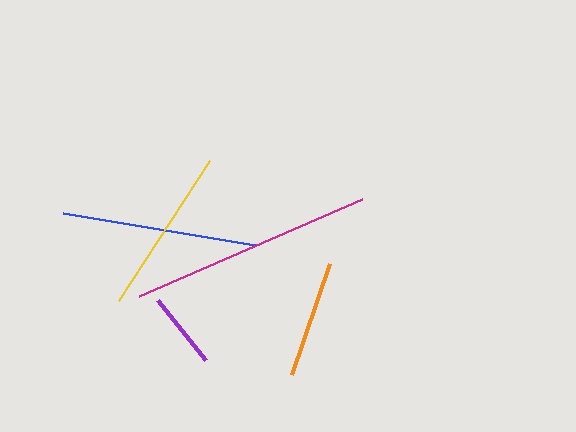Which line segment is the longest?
The magenta line is the longest at approximately 243 pixels.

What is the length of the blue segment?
The blue segment is approximately 195 pixels long.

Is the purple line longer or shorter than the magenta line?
The magenta line is longer than the purple line.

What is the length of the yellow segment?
The yellow segment is approximately 167 pixels long.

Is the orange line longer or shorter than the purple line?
The orange line is longer than the purple line.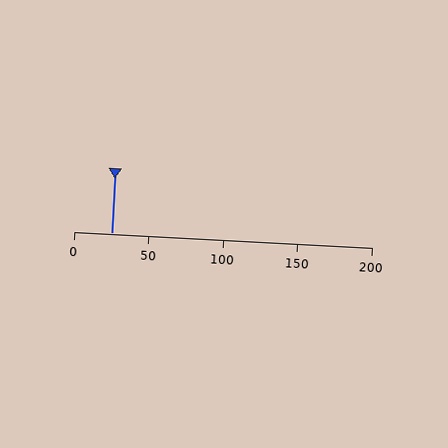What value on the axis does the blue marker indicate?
The marker indicates approximately 25.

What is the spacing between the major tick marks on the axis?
The major ticks are spaced 50 apart.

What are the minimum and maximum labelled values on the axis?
The axis runs from 0 to 200.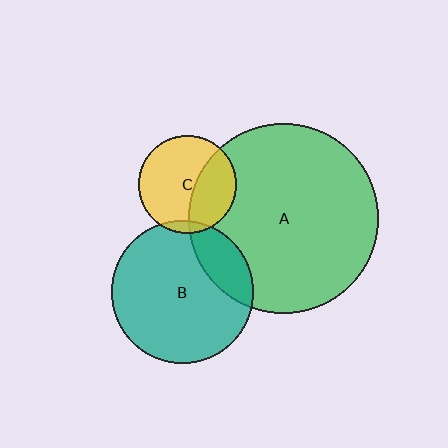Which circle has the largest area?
Circle A (green).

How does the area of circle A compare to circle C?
Approximately 3.8 times.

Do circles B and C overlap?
Yes.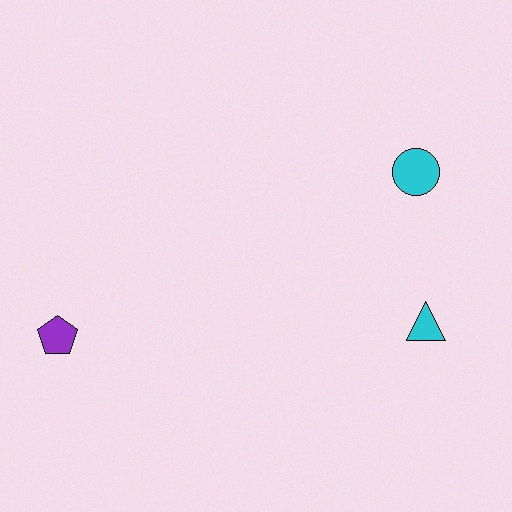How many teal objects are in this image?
There are no teal objects.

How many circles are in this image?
There is 1 circle.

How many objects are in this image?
There are 3 objects.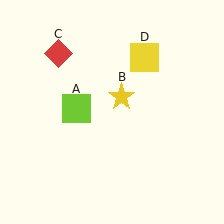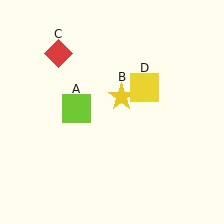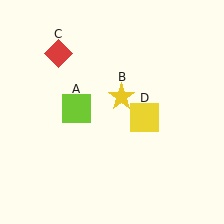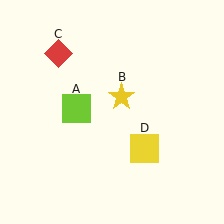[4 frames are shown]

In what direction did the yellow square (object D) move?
The yellow square (object D) moved down.